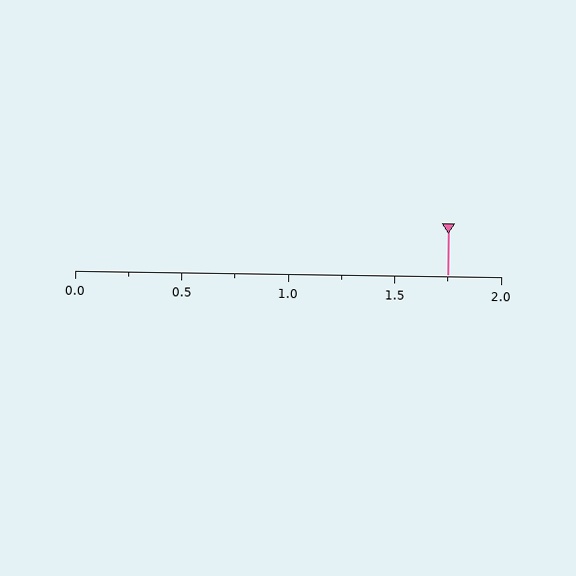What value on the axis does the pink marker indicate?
The marker indicates approximately 1.75.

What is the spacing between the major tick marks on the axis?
The major ticks are spaced 0.5 apart.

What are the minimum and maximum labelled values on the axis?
The axis runs from 0.0 to 2.0.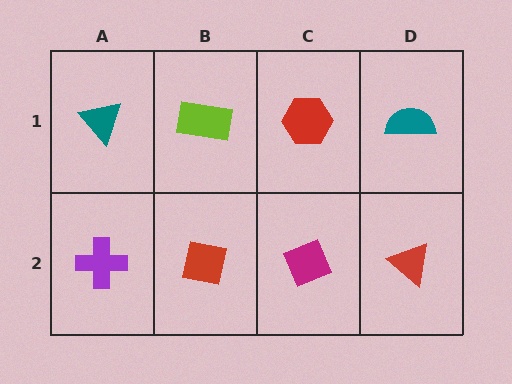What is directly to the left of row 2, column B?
A purple cross.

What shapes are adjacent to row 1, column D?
A red triangle (row 2, column D), a red hexagon (row 1, column C).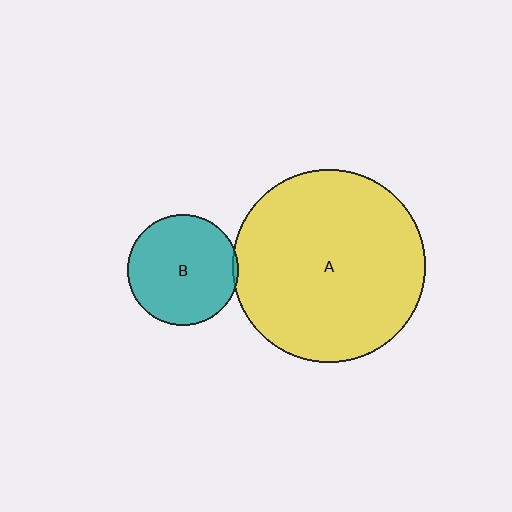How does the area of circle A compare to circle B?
Approximately 3.0 times.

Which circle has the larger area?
Circle A (yellow).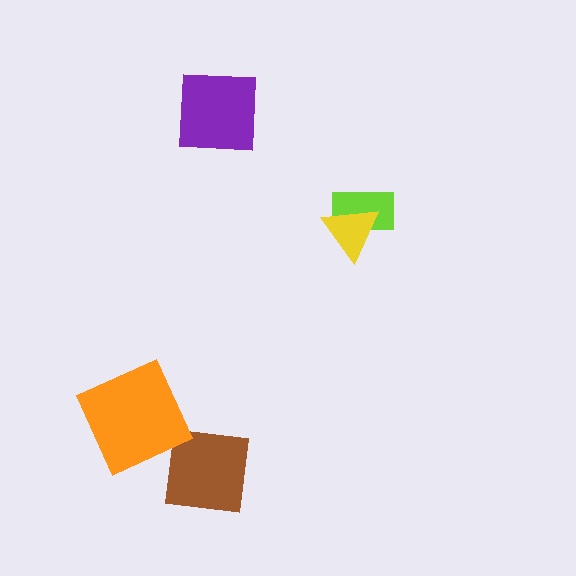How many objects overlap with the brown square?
0 objects overlap with the brown square.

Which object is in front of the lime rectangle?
The yellow triangle is in front of the lime rectangle.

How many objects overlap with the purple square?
0 objects overlap with the purple square.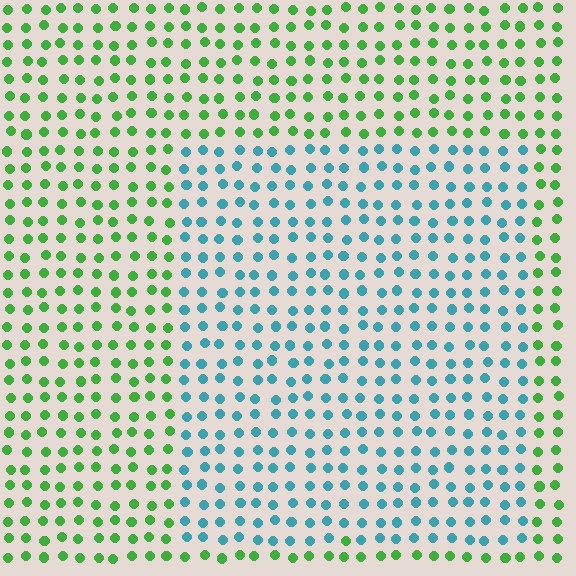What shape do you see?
I see a rectangle.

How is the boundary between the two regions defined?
The boundary is defined purely by a slight shift in hue (about 67 degrees). Spacing, size, and orientation are identical on both sides.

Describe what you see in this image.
The image is filled with small green elements in a uniform arrangement. A rectangle-shaped region is visible where the elements are tinted to a slightly different hue, forming a subtle color boundary.